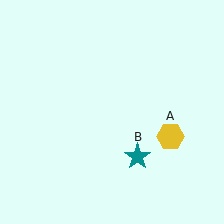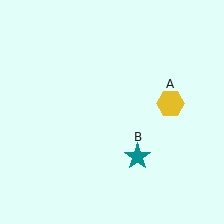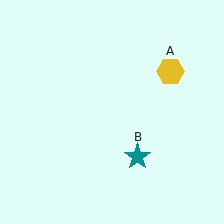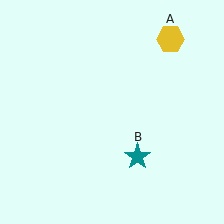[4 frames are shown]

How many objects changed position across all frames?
1 object changed position: yellow hexagon (object A).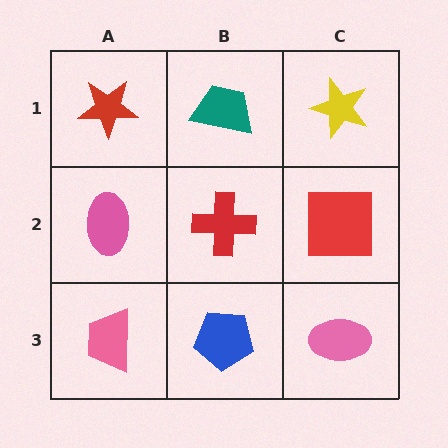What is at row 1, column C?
A yellow star.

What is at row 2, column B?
A red cross.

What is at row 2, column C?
A red square.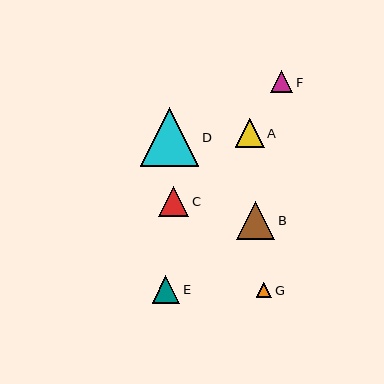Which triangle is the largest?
Triangle D is the largest with a size of approximately 58 pixels.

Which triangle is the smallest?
Triangle G is the smallest with a size of approximately 16 pixels.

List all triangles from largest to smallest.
From largest to smallest: D, B, C, A, E, F, G.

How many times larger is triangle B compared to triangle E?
Triangle B is approximately 1.4 times the size of triangle E.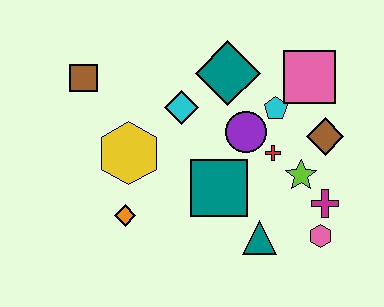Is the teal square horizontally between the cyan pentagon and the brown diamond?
No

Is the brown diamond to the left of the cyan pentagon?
No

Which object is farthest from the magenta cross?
The brown square is farthest from the magenta cross.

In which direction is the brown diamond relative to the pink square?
The brown diamond is below the pink square.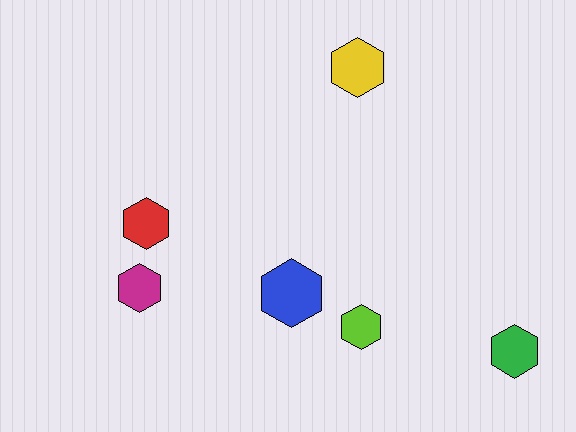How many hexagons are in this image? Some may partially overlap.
There are 6 hexagons.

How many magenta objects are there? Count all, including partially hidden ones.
There is 1 magenta object.